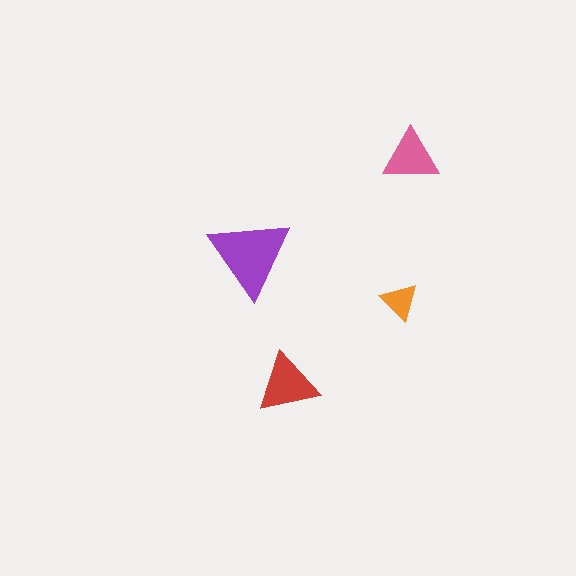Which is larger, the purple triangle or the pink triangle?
The purple one.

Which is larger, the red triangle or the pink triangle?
The red one.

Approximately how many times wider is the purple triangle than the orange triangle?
About 2 times wider.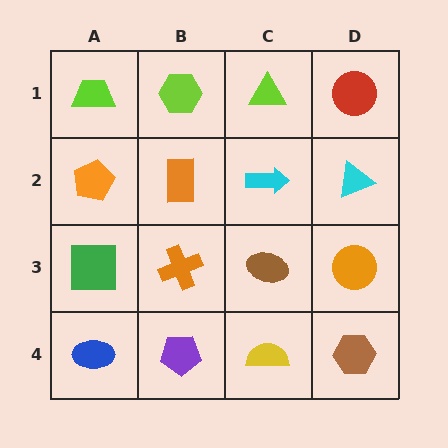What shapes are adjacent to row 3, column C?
A cyan arrow (row 2, column C), a yellow semicircle (row 4, column C), an orange cross (row 3, column B), an orange circle (row 3, column D).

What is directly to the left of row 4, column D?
A yellow semicircle.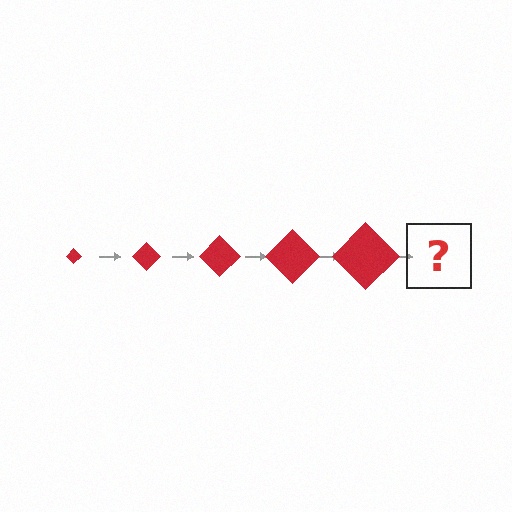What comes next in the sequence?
The next element should be a red diamond, larger than the previous one.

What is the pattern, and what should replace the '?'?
The pattern is that the diamond gets progressively larger each step. The '?' should be a red diamond, larger than the previous one.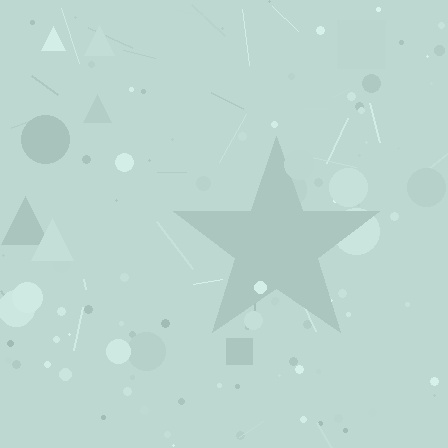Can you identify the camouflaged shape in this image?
The camouflaged shape is a star.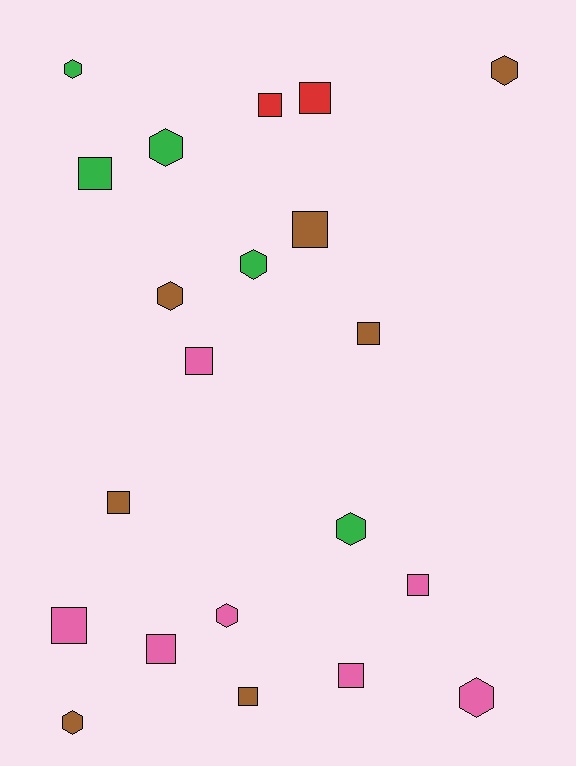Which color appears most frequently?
Pink, with 7 objects.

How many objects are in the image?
There are 21 objects.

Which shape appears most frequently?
Square, with 12 objects.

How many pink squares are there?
There are 5 pink squares.